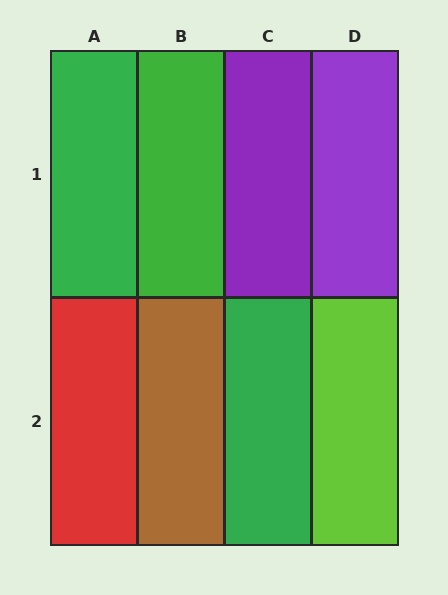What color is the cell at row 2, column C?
Green.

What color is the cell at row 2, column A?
Red.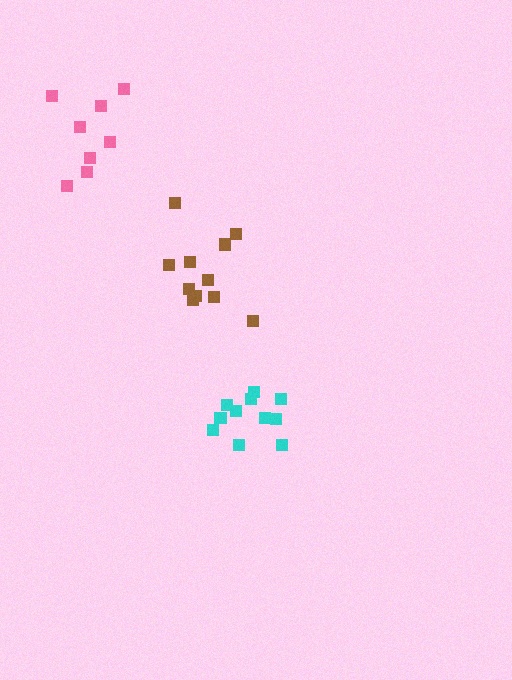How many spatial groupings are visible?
There are 3 spatial groupings.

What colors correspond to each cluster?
The clusters are colored: cyan, brown, pink.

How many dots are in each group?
Group 1: 11 dots, Group 2: 11 dots, Group 3: 8 dots (30 total).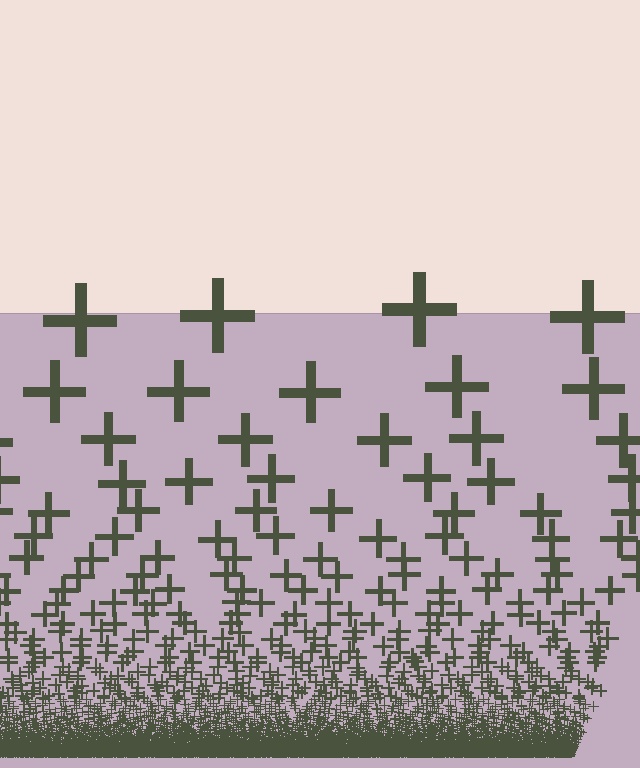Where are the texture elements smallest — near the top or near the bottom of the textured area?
Near the bottom.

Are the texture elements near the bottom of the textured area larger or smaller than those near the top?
Smaller. The gradient is inverted — elements near the bottom are smaller and denser.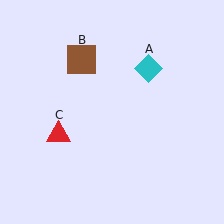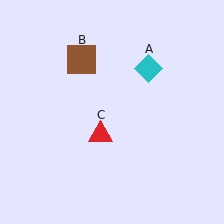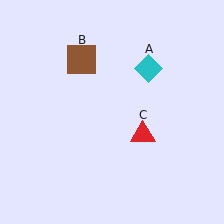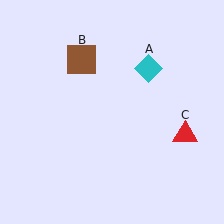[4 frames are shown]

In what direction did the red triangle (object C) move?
The red triangle (object C) moved right.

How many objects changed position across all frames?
1 object changed position: red triangle (object C).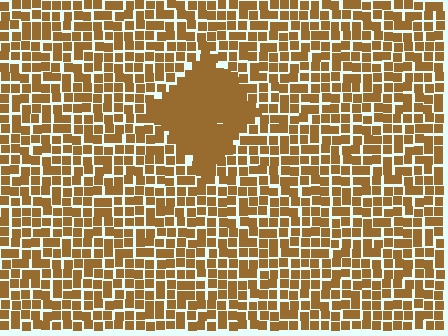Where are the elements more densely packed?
The elements are more densely packed inside the diamond boundary.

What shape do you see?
I see a diamond.